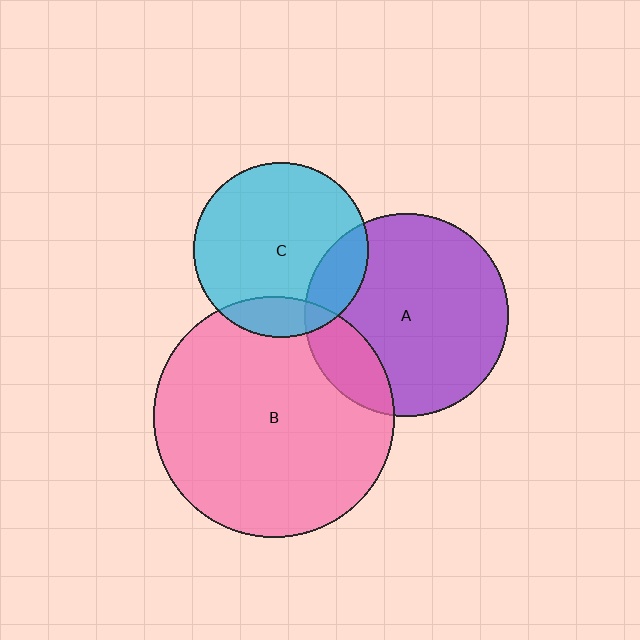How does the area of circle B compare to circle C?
Approximately 1.9 times.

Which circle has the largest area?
Circle B (pink).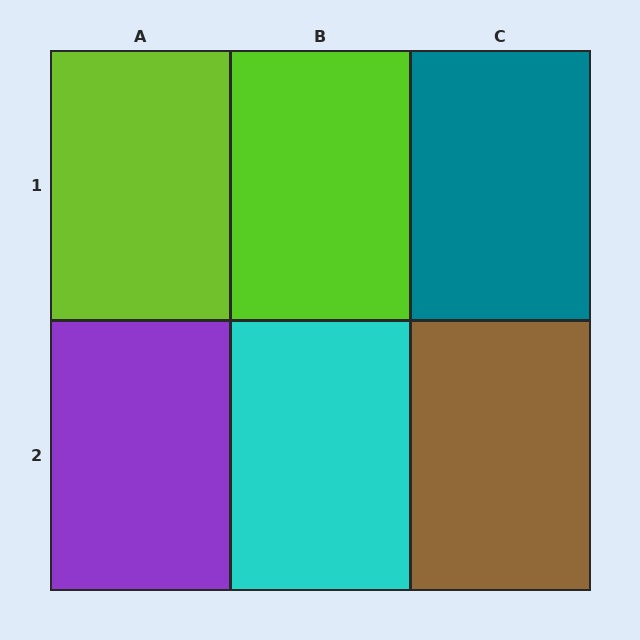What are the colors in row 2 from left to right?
Purple, cyan, brown.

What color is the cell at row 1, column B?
Lime.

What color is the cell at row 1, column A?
Lime.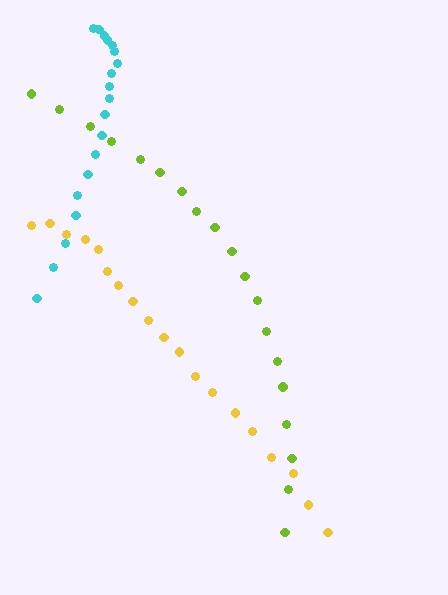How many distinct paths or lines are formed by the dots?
There are 3 distinct paths.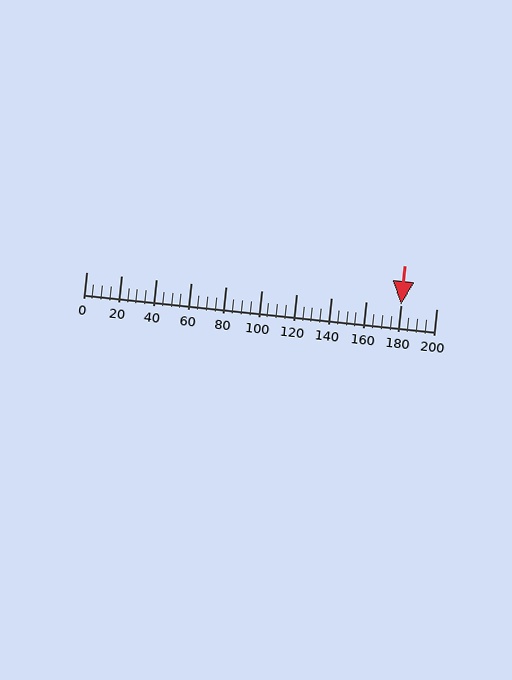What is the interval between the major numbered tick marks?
The major tick marks are spaced 20 units apart.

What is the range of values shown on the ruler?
The ruler shows values from 0 to 200.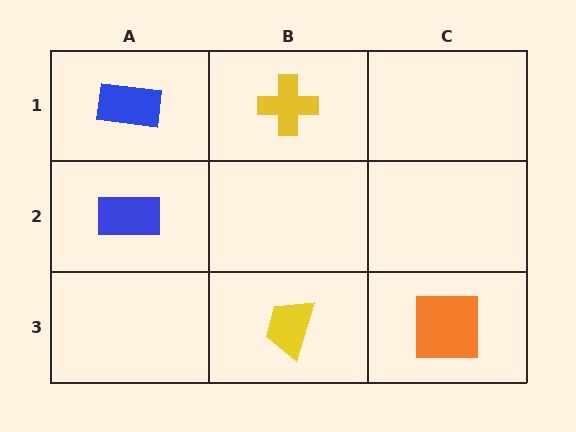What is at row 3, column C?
An orange square.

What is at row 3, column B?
A yellow trapezoid.